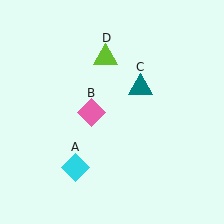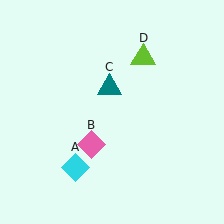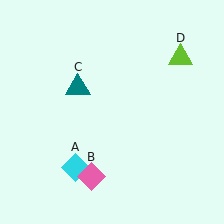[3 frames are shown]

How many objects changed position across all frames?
3 objects changed position: pink diamond (object B), teal triangle (object C), lime triangle (object D).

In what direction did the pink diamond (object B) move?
The pink diamond (object B) moved down.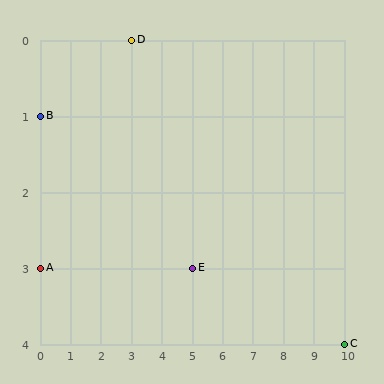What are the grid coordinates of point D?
Point D is at grid coordinates (3, 0).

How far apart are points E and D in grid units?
Points E and D are 2 columns and 3 rows apart (about 3.6 grid units diagonally).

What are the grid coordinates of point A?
Point A is at grid coordinates (0, 3).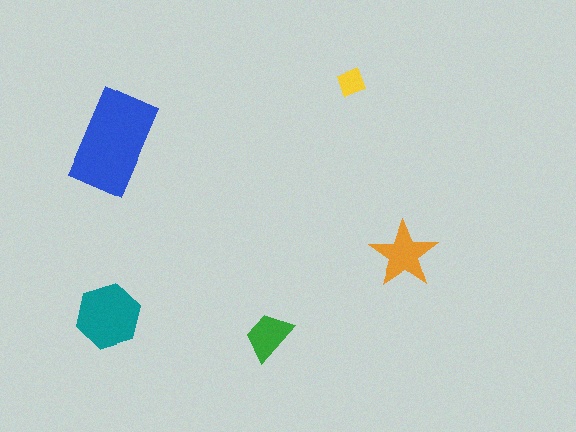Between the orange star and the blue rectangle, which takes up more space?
The blue rectangle.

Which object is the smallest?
The yellow diamond.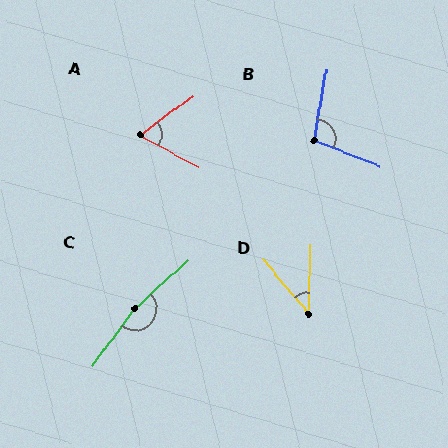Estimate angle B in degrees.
Approximately 102 degrees.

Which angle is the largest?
C, at approximately 169 degrees.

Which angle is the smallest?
D, at approximately 42 degrees.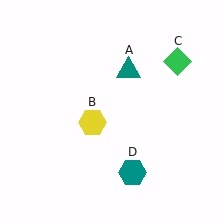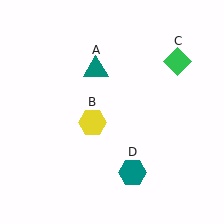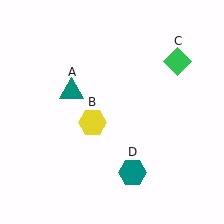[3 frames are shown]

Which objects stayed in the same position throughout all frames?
Yellow hexagon (object B) and green diamond (object C) and teal hexagon (object D) remained stationary.